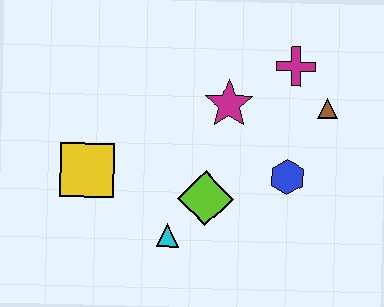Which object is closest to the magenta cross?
The brown triangle is closest to the magenta cross.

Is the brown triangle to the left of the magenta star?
No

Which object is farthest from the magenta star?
The yellow square is farthest from the magenta star.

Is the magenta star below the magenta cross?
Yes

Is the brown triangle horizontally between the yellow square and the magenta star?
No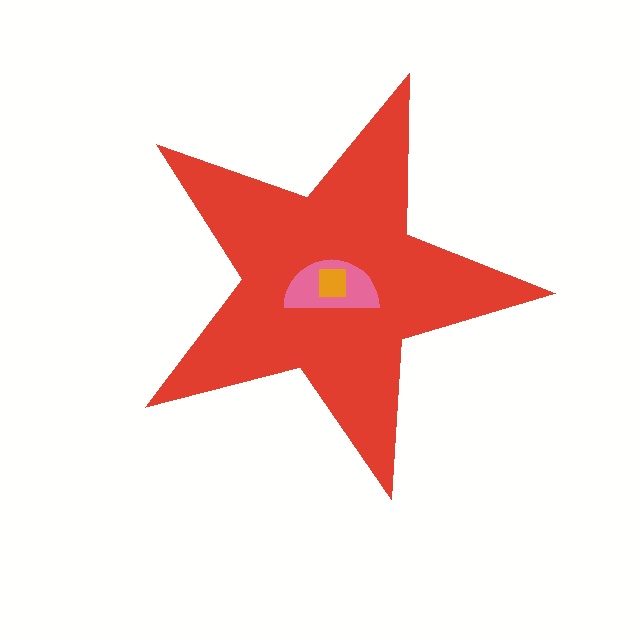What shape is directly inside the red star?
The pink semicircle.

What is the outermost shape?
The red star.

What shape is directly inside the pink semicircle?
The orange square.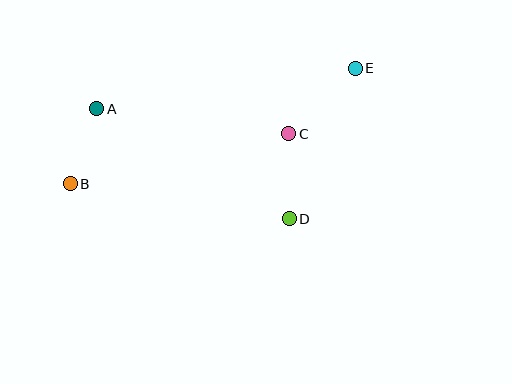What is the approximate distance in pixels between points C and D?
The distance between C and D is approximately 85 pixels.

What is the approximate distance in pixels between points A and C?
The distance between A and C is approximately 194 pixels.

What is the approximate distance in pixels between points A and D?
The distance between A and D is approximately 222 pixels.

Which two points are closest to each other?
Points A and B are closest to each other.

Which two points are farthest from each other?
Points B and E are farthest from each other.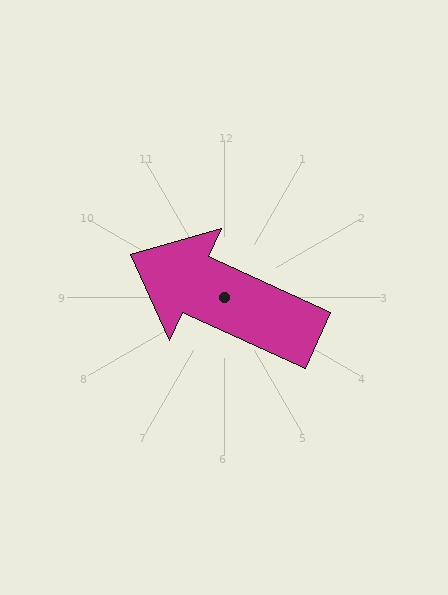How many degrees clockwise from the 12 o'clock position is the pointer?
Approximately 295 degrees.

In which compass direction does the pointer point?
Northwest.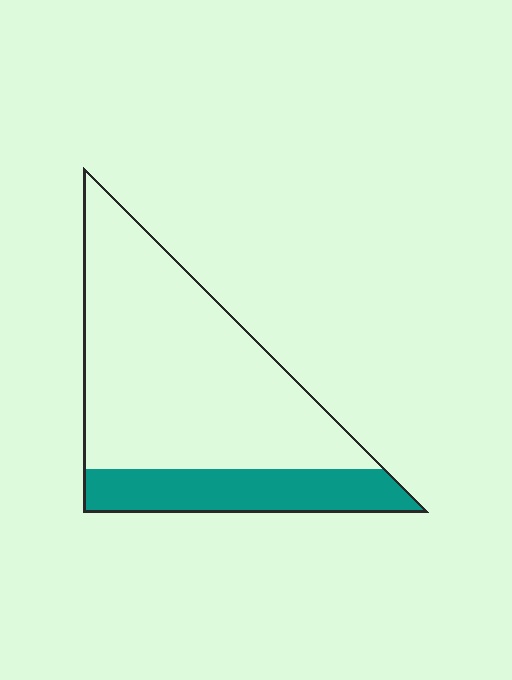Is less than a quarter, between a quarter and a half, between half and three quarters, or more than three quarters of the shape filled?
Less than a quarter.